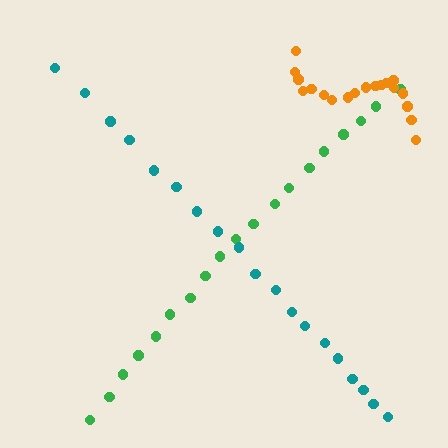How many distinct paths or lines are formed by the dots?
There are 3 distinct paths.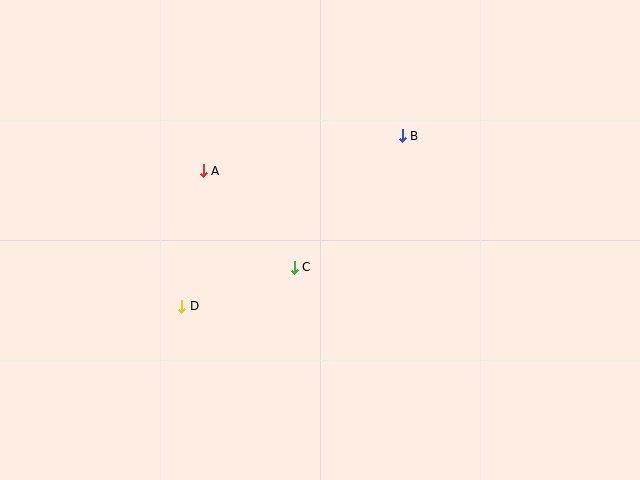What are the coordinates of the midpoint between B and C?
The midpoint between B and C is at (348, 201).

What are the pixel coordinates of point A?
Point A is at (203, 171).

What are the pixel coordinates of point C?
Point C is at (294, 267).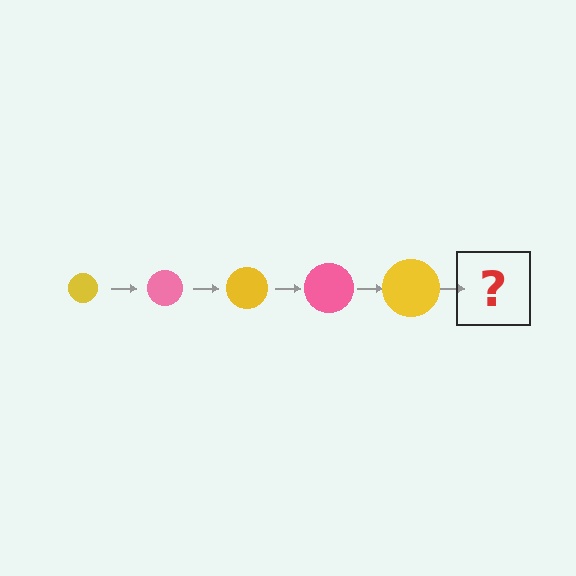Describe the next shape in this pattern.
It should be a pink circle, larger than the previous one.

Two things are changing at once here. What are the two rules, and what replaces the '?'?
The two rules are that the circle grows larger each step and the color cycles through yellow and pink. The '?' should be a pink circle, larger than the previous one.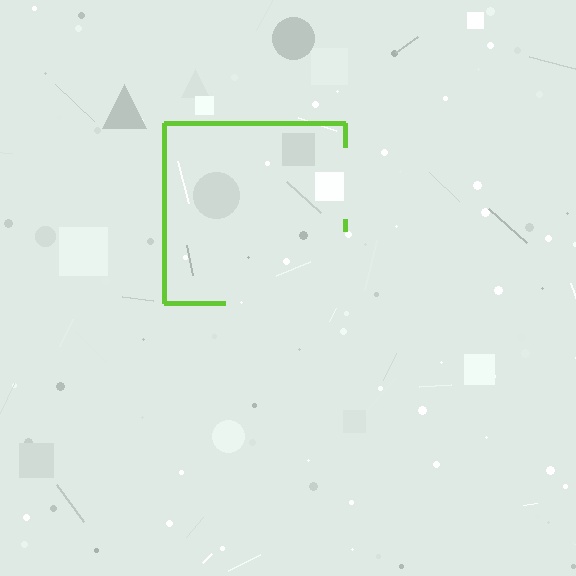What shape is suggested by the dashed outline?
The dashed outline suggests a square.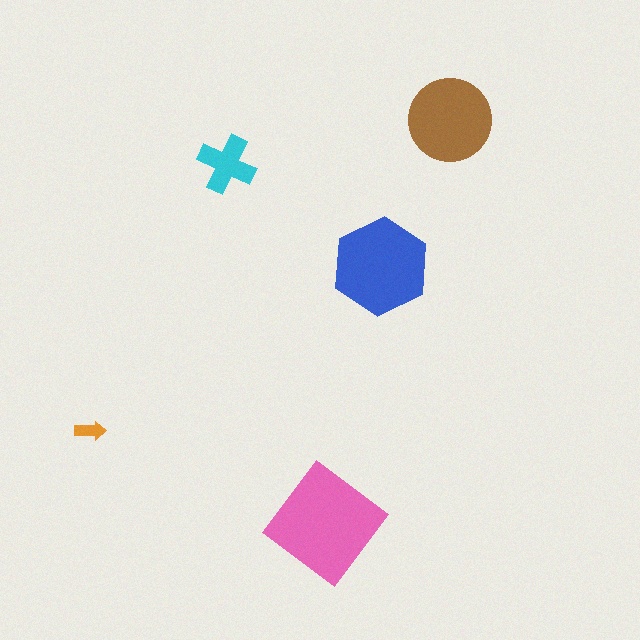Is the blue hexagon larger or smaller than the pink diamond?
Smaller.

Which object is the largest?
The pink diamond.